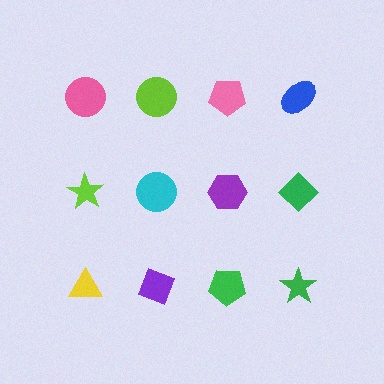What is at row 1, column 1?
A pink circle.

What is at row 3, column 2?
A purple diamond.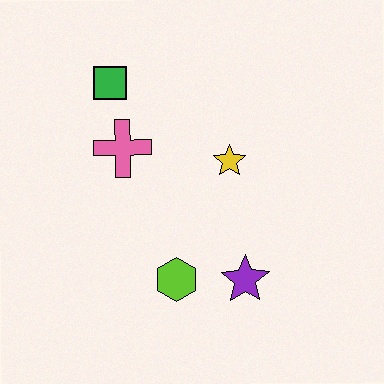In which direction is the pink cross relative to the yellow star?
The pink cross is to the left of the yellow star.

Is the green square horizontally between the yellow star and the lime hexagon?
No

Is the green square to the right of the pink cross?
No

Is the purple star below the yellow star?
Yes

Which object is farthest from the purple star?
The green square is farthest from the purple star.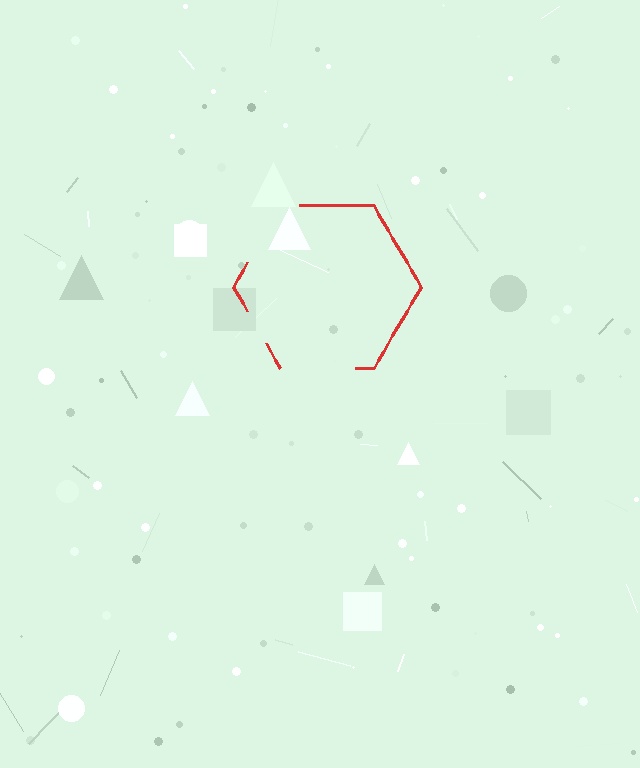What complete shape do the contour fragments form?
The contour fragments form a hexagon.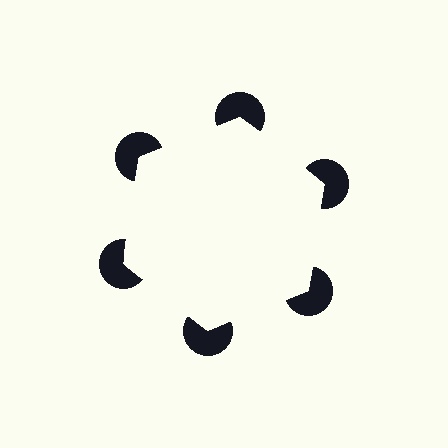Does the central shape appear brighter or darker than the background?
It typically appears slightly brighter than the background, even though no actual brightness change is drawn.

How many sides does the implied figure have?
6 sides.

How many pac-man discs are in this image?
There are 6 — one at each vertex of the illusory hexagon.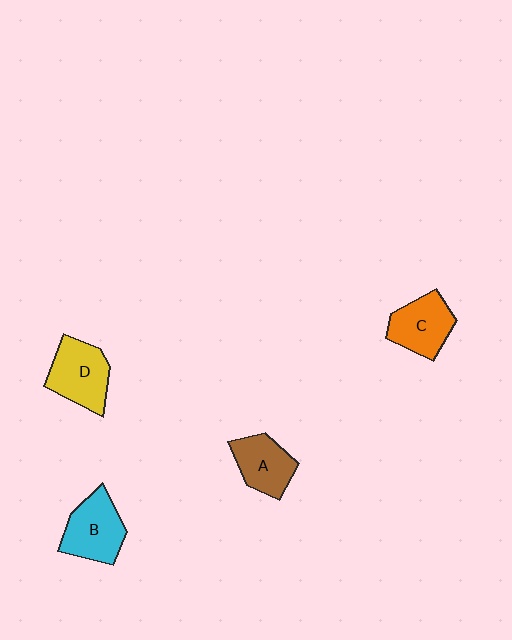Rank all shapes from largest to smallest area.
From largest to smallest: D (yellow), B (cyan), C (orange), A (brown).